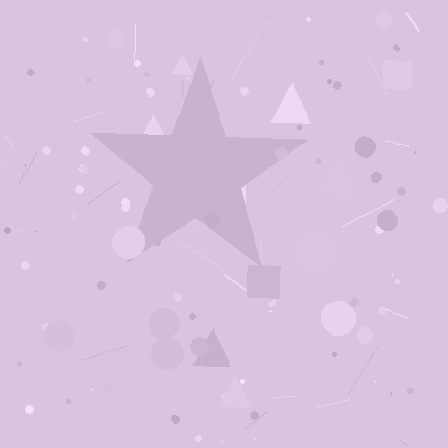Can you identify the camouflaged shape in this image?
The camouflaged shape is a star.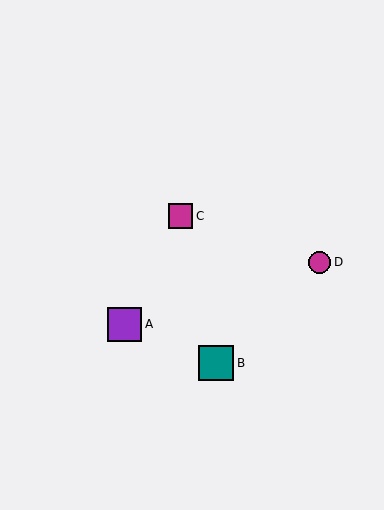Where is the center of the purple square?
The center of the purple square is at (125, 324).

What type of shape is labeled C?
Shape C is a magenta square.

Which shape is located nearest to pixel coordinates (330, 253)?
The magenta circle (labeled D) at (319, 262) is nearest to that location.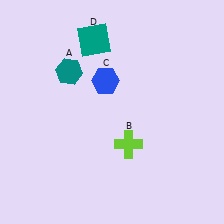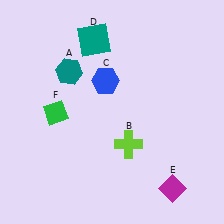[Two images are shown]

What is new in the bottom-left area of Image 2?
A green diamond (F) was added in the bottom-left area of Image 2.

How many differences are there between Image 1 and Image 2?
There are 2 differences between the two images.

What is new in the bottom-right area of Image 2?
A magenta diamond (E) was added in the bottom-right area of Image 2.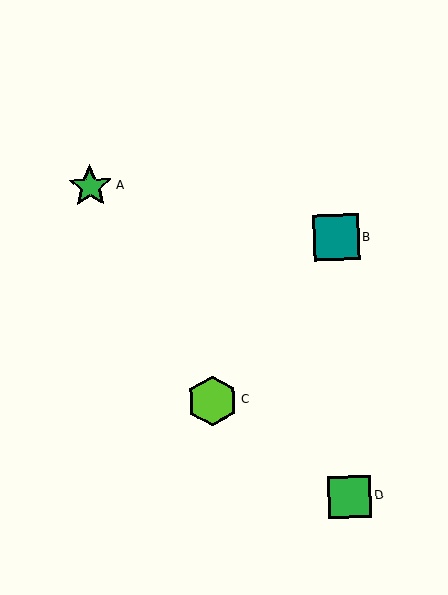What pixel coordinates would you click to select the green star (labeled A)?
Click at (90, 186) to select the green star A.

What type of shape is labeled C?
Shape C is a lime hexagon.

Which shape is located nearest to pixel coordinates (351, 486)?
The green square (labeled D) at (350, 497) is nearest to that location.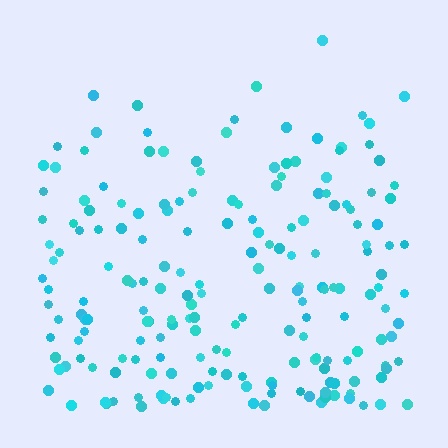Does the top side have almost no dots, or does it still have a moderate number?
Still a moderate number, just noticeably fewer than the bottom.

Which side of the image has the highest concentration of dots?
The bottom.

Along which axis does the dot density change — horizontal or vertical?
Vertical.